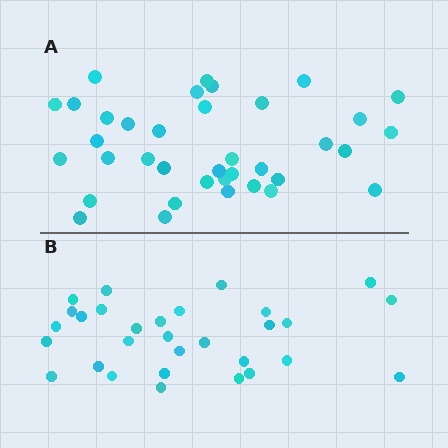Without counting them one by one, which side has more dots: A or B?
Region A (the top region) has more dots.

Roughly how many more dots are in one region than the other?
Region A has roughly 8 or so more dots than region B.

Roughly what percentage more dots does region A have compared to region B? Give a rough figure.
About 25% more.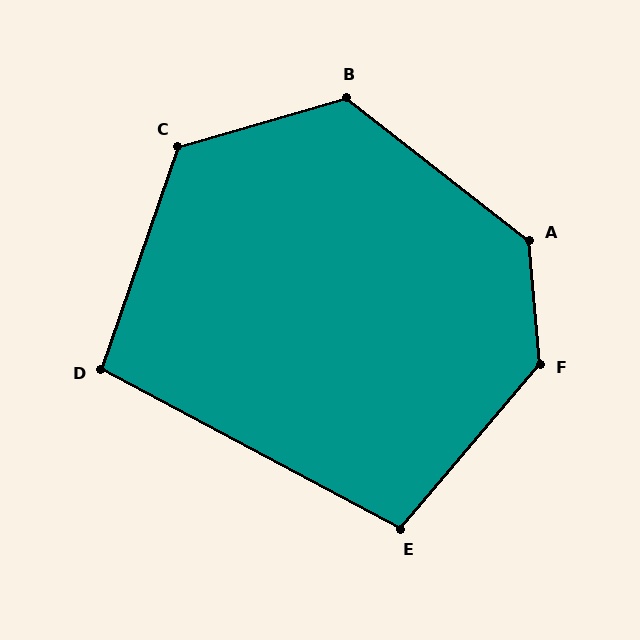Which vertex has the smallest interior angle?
D, at approximately 99 degrees.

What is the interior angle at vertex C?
Approximately 125 degrees (obtuse).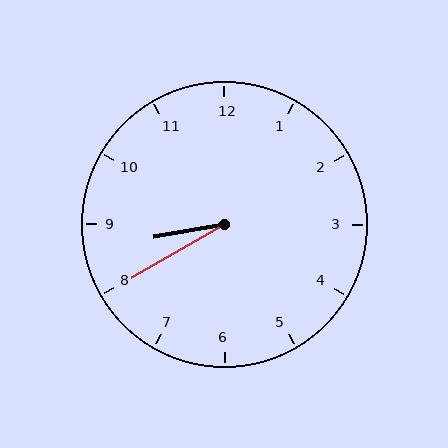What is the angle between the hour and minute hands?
Approximately 20 degrees.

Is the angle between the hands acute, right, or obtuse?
It is acute.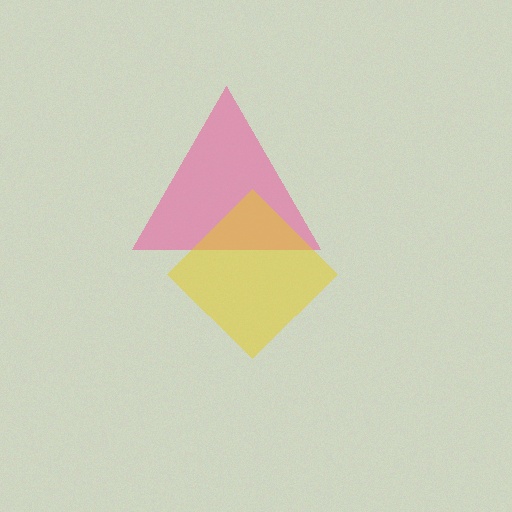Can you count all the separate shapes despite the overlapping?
Yes, there are 2 separate shapes.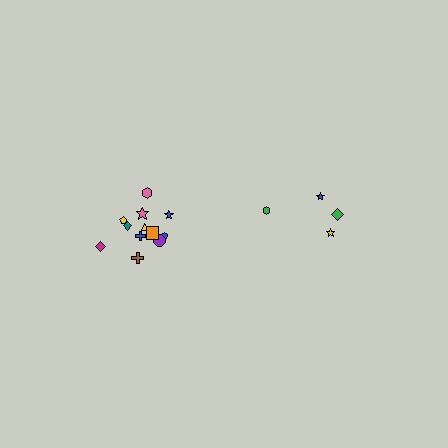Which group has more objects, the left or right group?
The left group.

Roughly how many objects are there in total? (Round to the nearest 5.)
Roughly 15 objects in total.